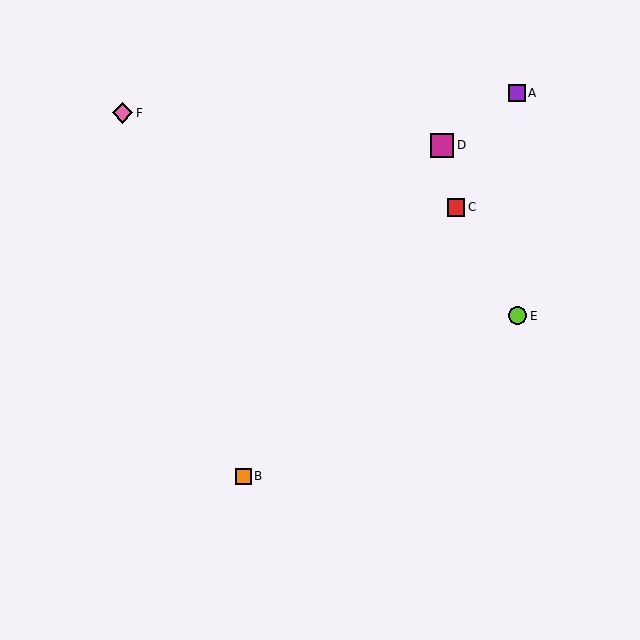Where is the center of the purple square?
The center of the purple square is at (517, 93).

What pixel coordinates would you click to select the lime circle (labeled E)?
Click at (518, 316) to select the lime circle E.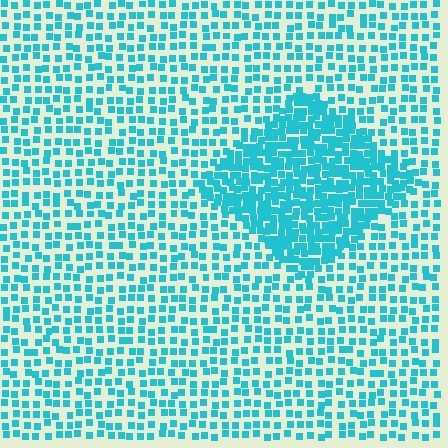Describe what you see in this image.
The image contains small cyan elements arranged at two different densities. A diamond-shaped region is visible where the elements are more densely packed than the surrounding area.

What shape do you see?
I see a diamond.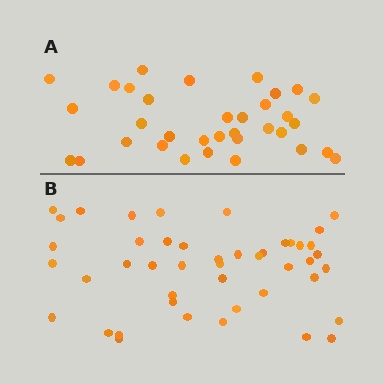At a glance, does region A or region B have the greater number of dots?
Region B (the bottom region) has more dots.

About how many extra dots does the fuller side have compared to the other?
Region B has roughly 12 or so more dots than region A.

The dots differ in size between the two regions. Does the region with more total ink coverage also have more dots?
No. Region A has more total ink coverage because its dots are larger, but region B actually contains more individual dots. Total area can be misleading — the number of items is what matters here.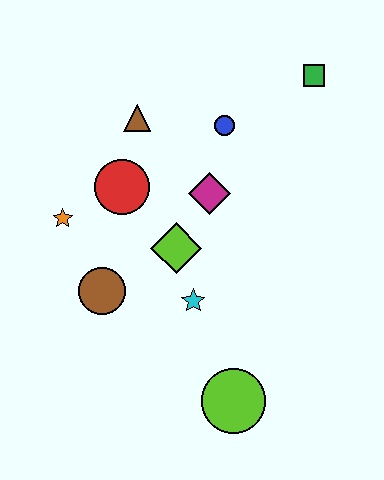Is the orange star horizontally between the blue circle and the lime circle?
No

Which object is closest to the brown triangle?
The red circle is closest to the brown triangle.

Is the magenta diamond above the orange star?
Yes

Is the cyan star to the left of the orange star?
No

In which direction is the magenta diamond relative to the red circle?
The magenta diamond is to the right of the red circle.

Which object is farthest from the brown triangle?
The lime circle is farthest from the brown triangle.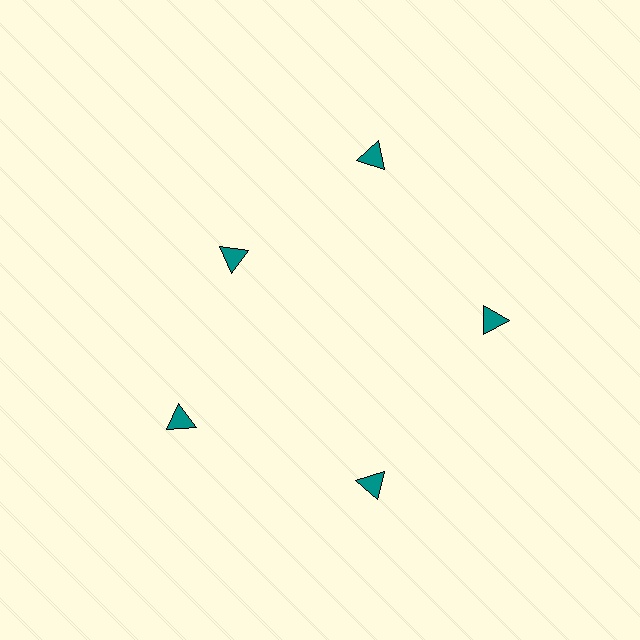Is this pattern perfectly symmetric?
No. The 5 teal triangles are arranged in a ring, but one element near the 10 o'clock position is pulled inward toward the center, breaking the 5-fold rotational symmetry.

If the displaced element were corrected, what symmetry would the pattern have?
It would have 5-fold rotational symmetry — the pattern would map onto itself every 72 degrees.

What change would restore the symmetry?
The symmetry would be restored by moving it outward, back onto the ring so that all 5 triangles sit at equal angles and equal distance from the center.